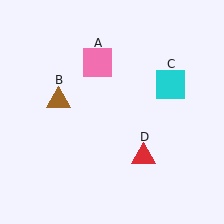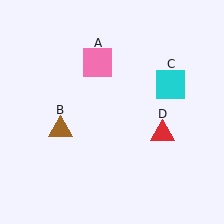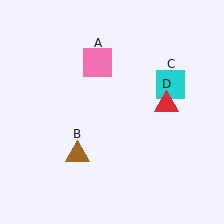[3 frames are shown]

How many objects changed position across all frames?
2 objects changed position: brown triangle (object B), red triangle (object D).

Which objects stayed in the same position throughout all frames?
Pink square (object A) and cyan square (object C) remained stationary.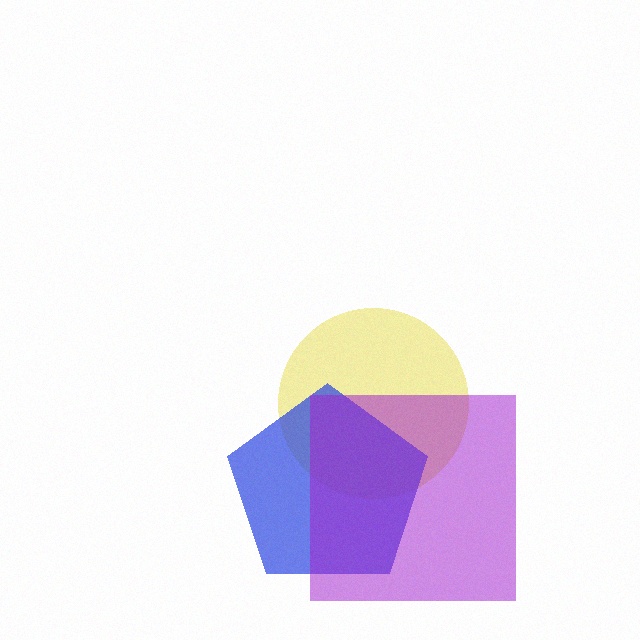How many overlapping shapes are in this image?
There are 3 overlapping shapes in the image.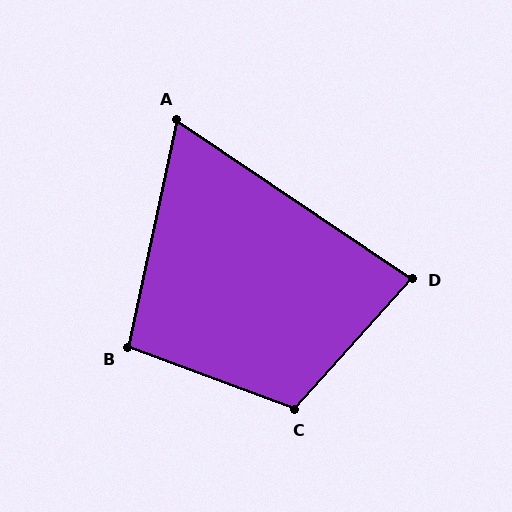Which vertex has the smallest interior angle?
A, at approximately 68 degrees.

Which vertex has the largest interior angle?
C, at approximately 112 degrees.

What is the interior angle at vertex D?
Approximately 82 degrees (acute).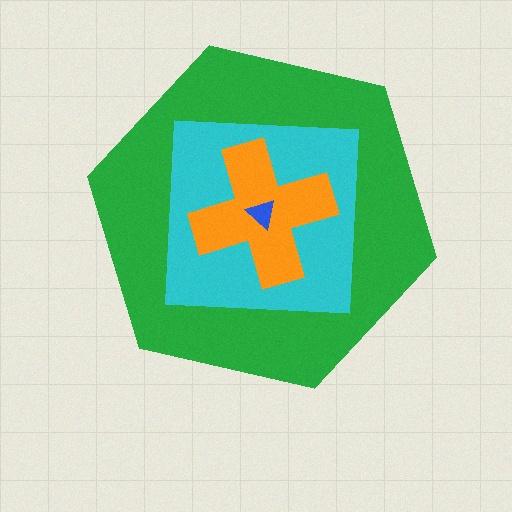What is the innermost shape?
The blue triangle.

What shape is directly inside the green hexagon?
The cyan square.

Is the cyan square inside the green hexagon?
Yes.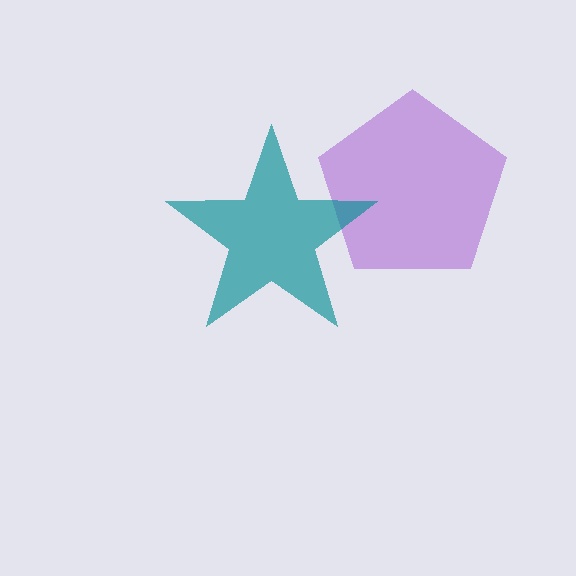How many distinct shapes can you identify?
There are 2 distinct shapes: a purple pentagon, a teal star.